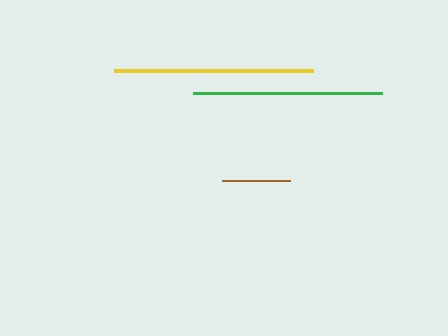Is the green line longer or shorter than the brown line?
The green line is longer than the brown line.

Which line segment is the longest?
The yellow line is the longest at approximately 200 pixels.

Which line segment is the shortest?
The brown line is the shortest at approximately 68 pixels.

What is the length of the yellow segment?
The yellow segment is approximately 200 pixels long.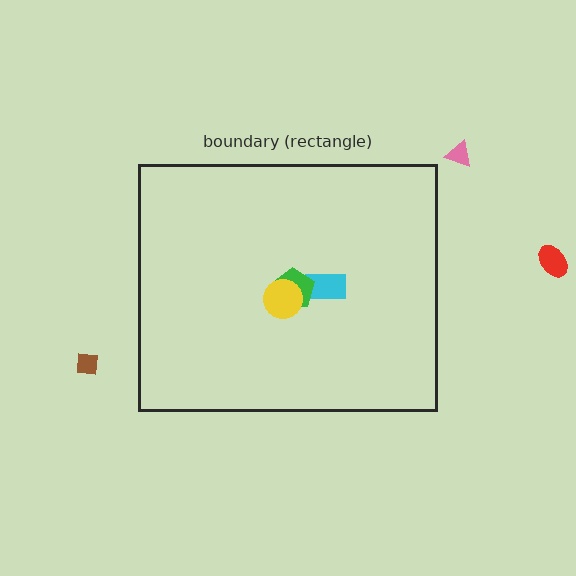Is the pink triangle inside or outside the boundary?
Outside.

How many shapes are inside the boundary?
3 inside, 3 outside.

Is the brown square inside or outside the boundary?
Outside.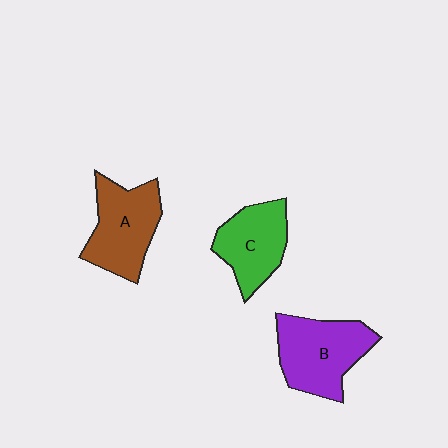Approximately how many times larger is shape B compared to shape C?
Approximately 1.2 times.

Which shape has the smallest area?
Shape C (green).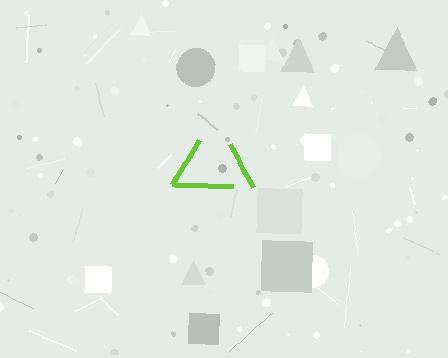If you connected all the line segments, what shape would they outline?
They would outline a triangle.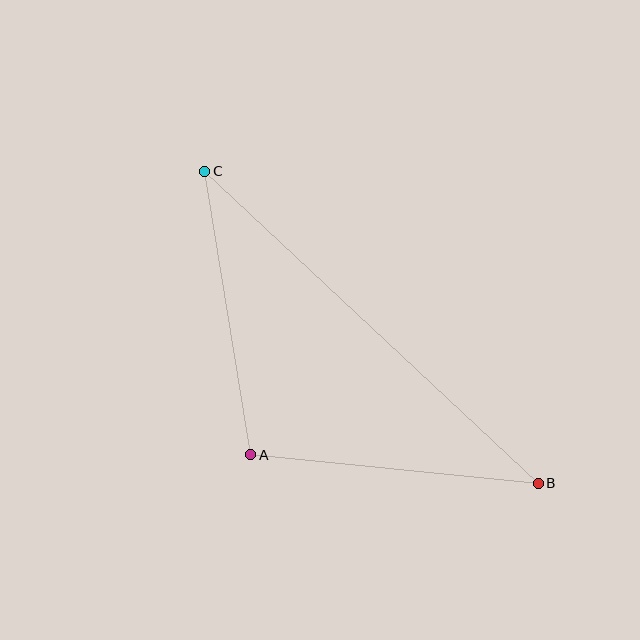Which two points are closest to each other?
Points A and C are closest to each other.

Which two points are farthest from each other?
Points B and C are farthest from each other.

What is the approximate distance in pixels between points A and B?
The distance between A and B is approximately 289 pixels.